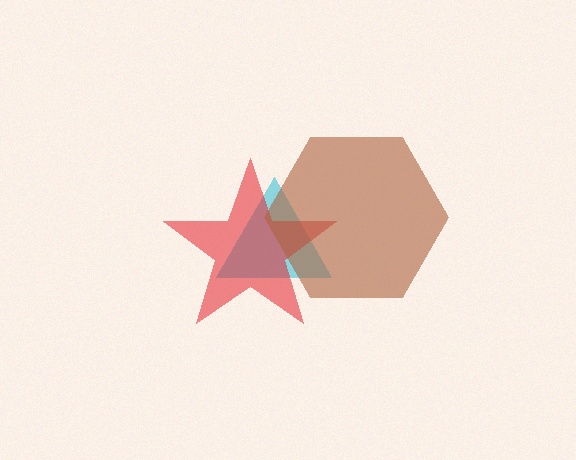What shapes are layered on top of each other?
The layered shapes are: a cyan triangle, a red star, a brown hexagon.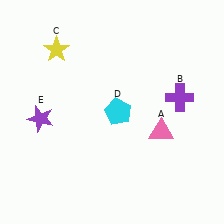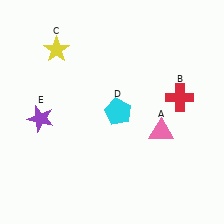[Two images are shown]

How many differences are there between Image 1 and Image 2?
There is 1 difference between the two images.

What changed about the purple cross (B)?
In Image 1, B is purple. In Image 2, it changed to red.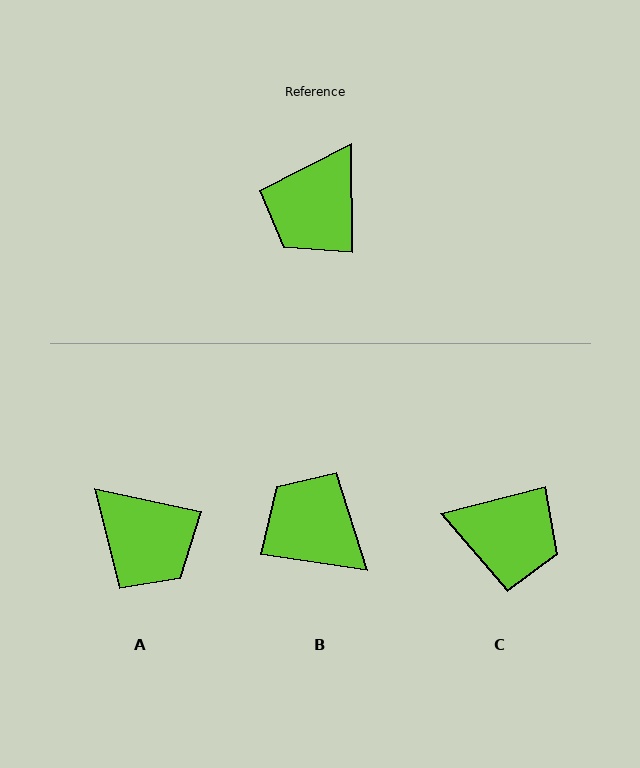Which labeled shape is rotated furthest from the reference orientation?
C, about 104 degrees away.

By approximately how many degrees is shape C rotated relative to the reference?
Approximately 104 degrees counter-clockwise.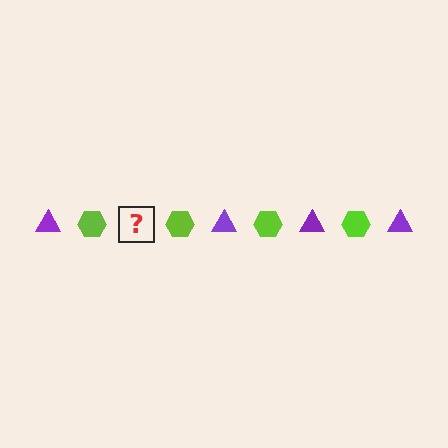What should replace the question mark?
The question mark should be replaced with a purple triangle.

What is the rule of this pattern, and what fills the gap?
The rule is that the pattern alternates between purple triangle and lime hexagon. The gap should be filled with a purple triangle.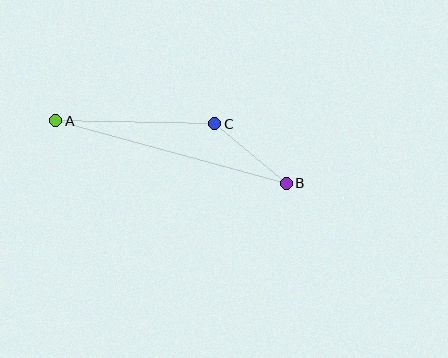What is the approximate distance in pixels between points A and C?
The distance between A and C is approximately 159 pixels.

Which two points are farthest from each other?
Points A and B are farthest from each other.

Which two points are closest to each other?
Points B and C are closest to each other.